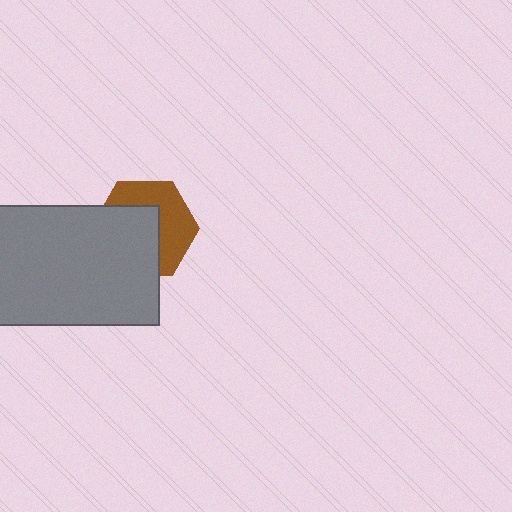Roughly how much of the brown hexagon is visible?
About half of it is visible (roughly 48%).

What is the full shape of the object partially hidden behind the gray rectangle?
The partially hidden object is a brown hexagon.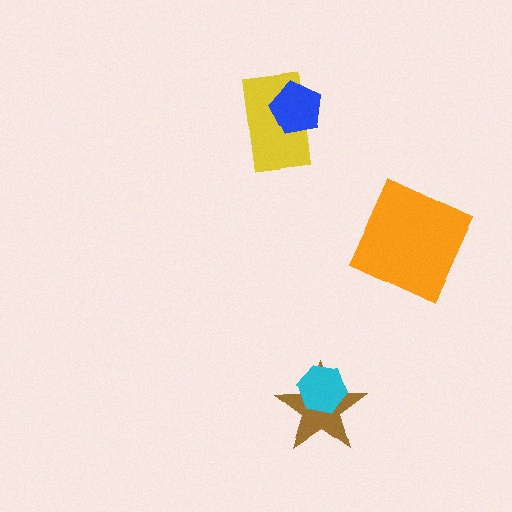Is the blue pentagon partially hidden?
No, no other shape covers it.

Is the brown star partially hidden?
Yes, it is partially covered by another shape.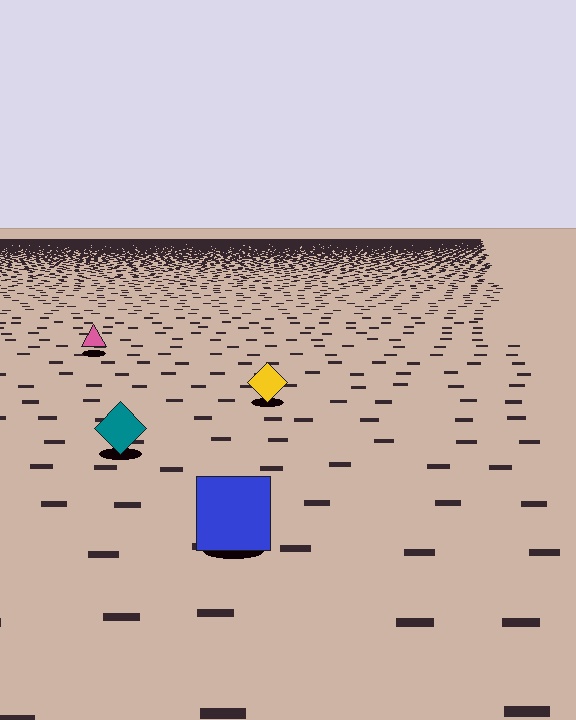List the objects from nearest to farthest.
From nearest to farthest: the blue square, the teal diamond, the yellow diamond, the pink triangle.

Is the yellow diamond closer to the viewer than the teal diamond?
No. The teal diamond is closer — you can tell from the texture gradient: the ground texture is coarser near it.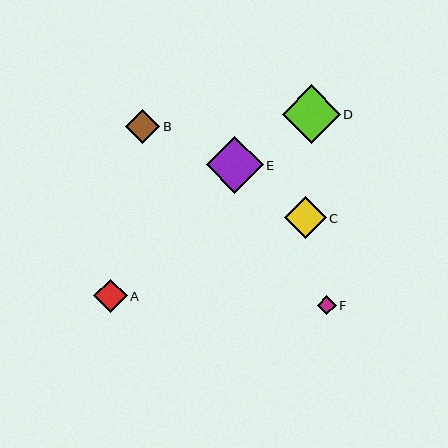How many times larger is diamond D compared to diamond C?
Diamond D is approximately 1.4 times the size of diamond C.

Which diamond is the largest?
Diamond D is the largest with a size of approximately 58 pixels.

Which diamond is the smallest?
Diamond F is the smallest with a size of approximately 19 pixels.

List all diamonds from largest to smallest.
From largest to smallest: D, E, C, B, A, F.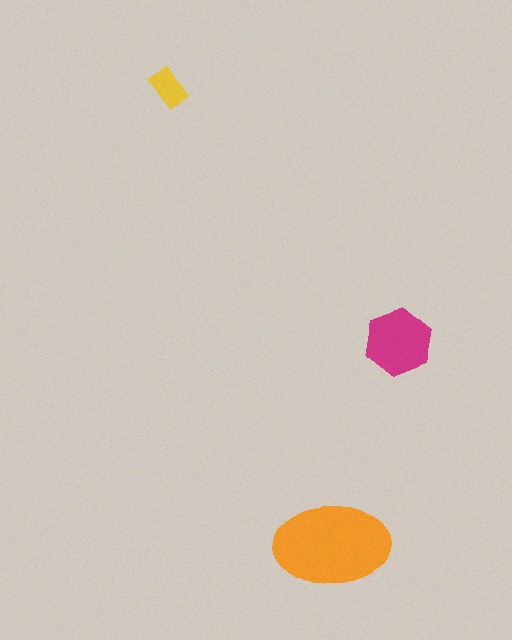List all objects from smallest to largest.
The yellow rectangle, the magenta hexagon, the orange ellipse.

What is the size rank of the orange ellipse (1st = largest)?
1st.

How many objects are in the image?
There are 3 objects in the image.